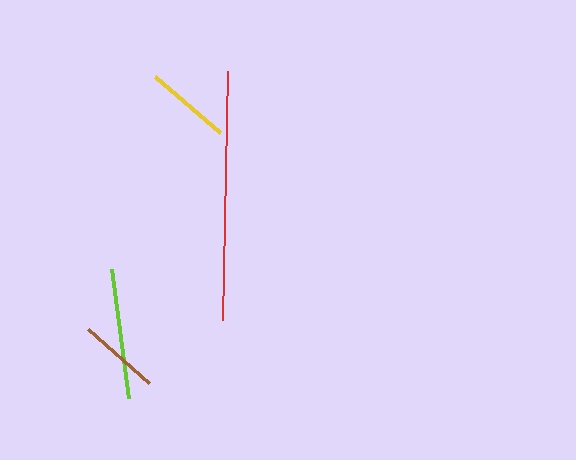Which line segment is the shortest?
The brown line is the shortest at approximately 82 pixels.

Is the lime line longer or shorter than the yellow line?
The lime line is longer than the yellow line.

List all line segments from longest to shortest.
From longest to shortest: red, lime, yellow, brown.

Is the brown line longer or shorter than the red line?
The red line is longer than the brown line.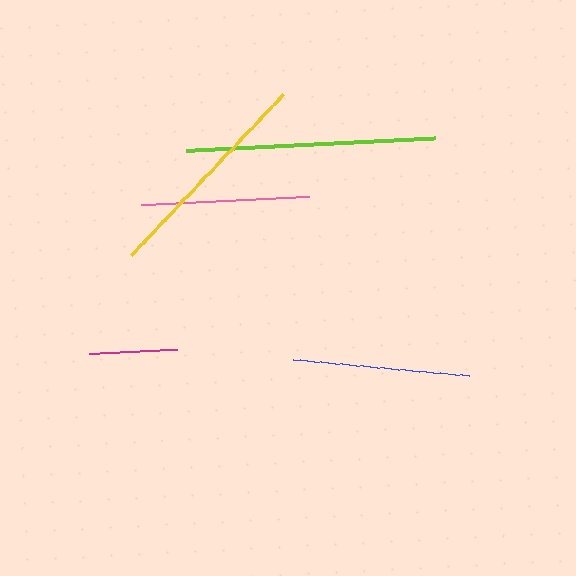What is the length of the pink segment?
The pink segment is approximately 169 pixels long.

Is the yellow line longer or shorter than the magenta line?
The yellow line is longer than the magenta line.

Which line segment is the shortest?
The magenta line is the shortest at approximately 88 pixels.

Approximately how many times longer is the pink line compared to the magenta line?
The pink line is approximately 1.9 times the length of the magenta line.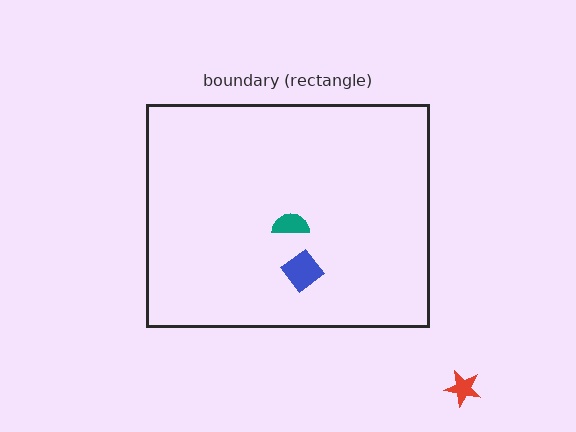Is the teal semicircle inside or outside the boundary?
Inside.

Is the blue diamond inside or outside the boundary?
Inside.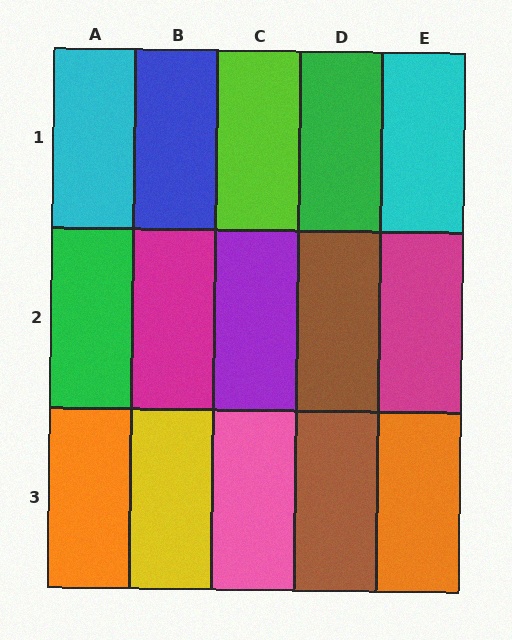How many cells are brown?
2 cells are brown.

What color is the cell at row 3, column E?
Orange.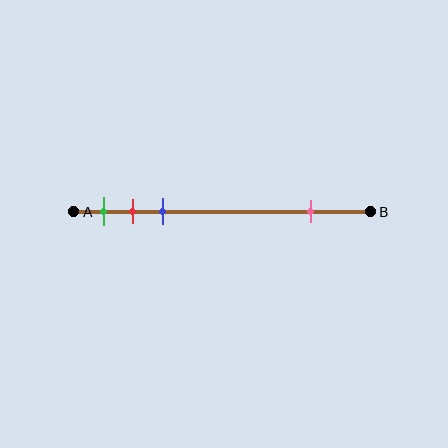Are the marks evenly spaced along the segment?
No, the marks are not evenly spaced.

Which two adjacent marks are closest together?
The red and blue marks are the closest adjacent pair.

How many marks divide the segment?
There are 4 marks dividing the segment.